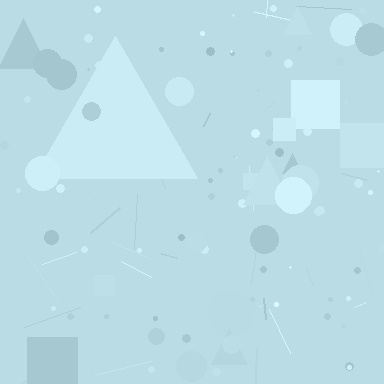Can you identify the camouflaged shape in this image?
The camouflaged shape is a triangle.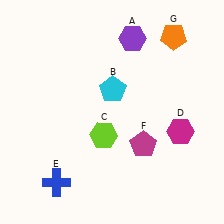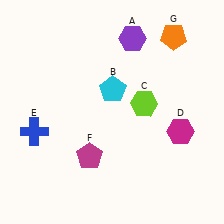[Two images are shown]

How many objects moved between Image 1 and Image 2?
3 objects moved between the two images.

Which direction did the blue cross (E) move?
The blue cross (E) moved up.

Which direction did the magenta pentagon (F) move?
The magenta pentagon (F) moved left.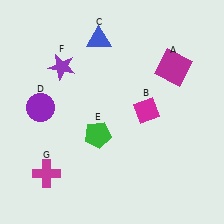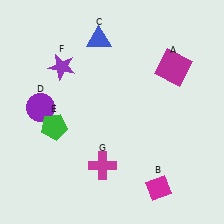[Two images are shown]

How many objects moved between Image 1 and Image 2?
3 objects moved between the two images.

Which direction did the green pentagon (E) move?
The green pentagon (E) moved left.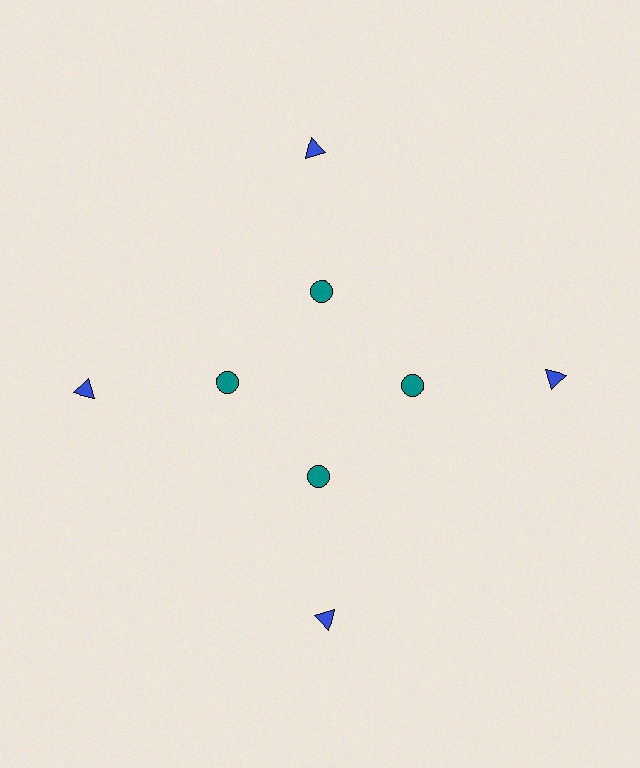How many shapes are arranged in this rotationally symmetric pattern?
There are 8 shapes, arranged in 4 groups of 2.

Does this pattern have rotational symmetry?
Yes, this pattern has 4-fold rotational symmetry. It looks the same after rotating 90 degrees around the center.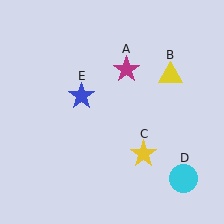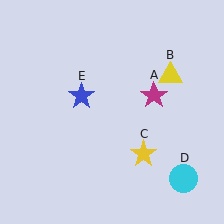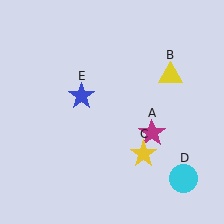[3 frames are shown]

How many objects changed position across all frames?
1 object changed position: magenta star (object A).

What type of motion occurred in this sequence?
The magenta star (object A) rotated clockwise around the center of the scene.